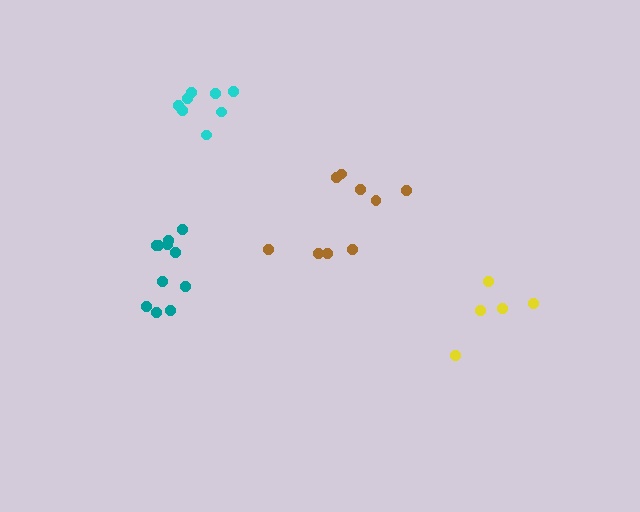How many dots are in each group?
Group 1: 9 dots, Group 2: 5 dots, Group 3: 11 dots, Group 4: 8 dots (33 total).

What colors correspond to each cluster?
The clusters are colored: brown, yellow, teal, cyan.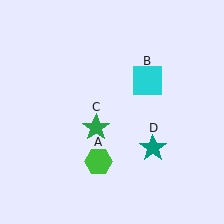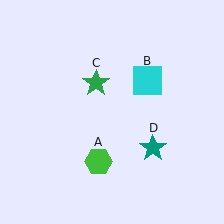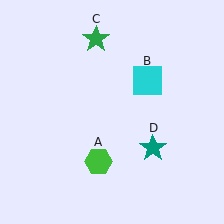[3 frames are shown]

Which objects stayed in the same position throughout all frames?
Green hexagon (object A) and cyan square (object B) and teal star (object D) remained stationary.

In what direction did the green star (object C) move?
The green star (object C) moved up.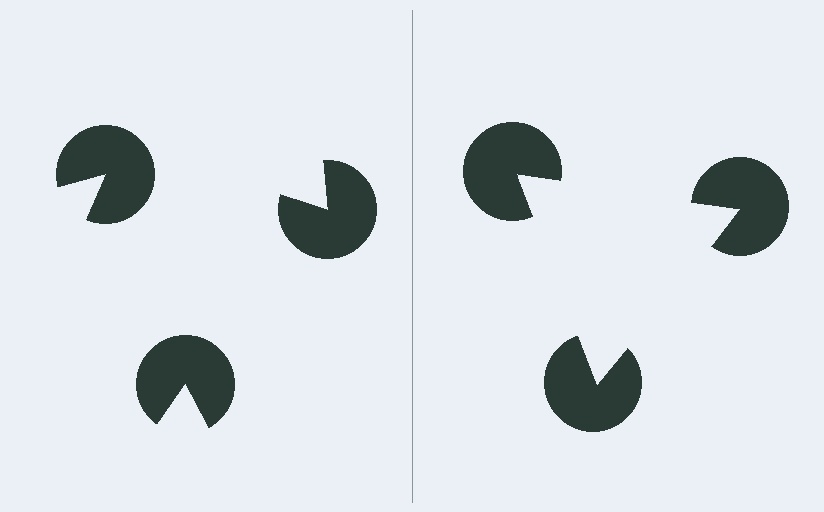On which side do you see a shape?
An illusory triangle appears on the right side. On the left side the wedge cuts are rotated, so no coherent shape forms.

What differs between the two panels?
The pac-man discs are positioned identically on both sides; only the wedge orientations differ. On the right they align to a triangle; on the left they are misaligned.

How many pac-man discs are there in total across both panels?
6 — 3 on each side.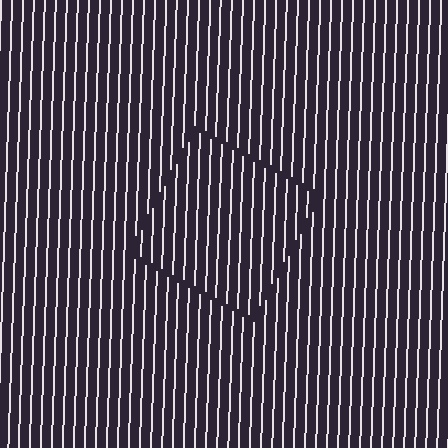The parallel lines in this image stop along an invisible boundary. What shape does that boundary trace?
An illusory square. The interior of the shape contains the same grating, shifted by half a period — the contour is defined by the phase discontinuity where line-ends from the inner and outer gratings abut.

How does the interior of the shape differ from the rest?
The interior of the shape contains the same grating, shifted by half a period — the contour is defined by the phase discontinuity where line-ends from the inner and outer gratings abut.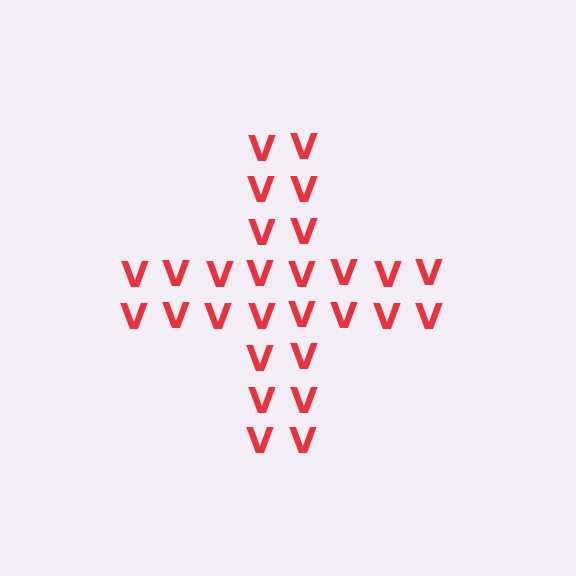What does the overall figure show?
The overall figure shows a cross.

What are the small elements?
The small elements are letter V's.